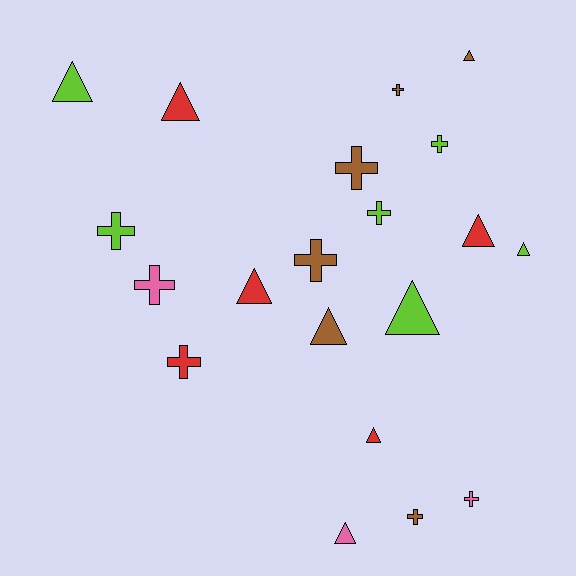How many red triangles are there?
There are 4 red triangles.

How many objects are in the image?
There are 20 objects.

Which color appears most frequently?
Brown, with 6 objects.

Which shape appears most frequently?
Triangle, with 10 objects.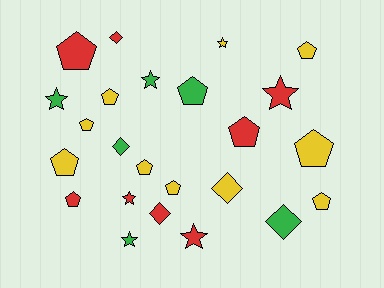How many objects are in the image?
There are 24 objects.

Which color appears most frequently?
Yellow, with 10 objects.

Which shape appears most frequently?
Pentagon, with 12 objects.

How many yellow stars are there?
There is 1 yellow star.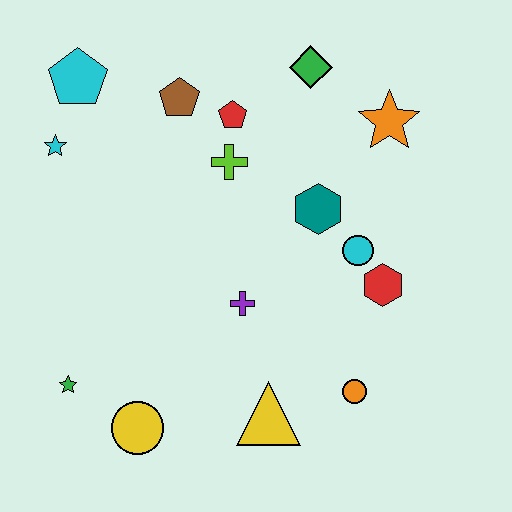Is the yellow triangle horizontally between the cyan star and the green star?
No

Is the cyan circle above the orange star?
No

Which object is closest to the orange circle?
The yellow triangle is closest to the orange circle.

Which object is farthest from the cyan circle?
The cyan pentagon is farthest from the cyan circle.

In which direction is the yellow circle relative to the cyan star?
The yellow circle is below the cyan star.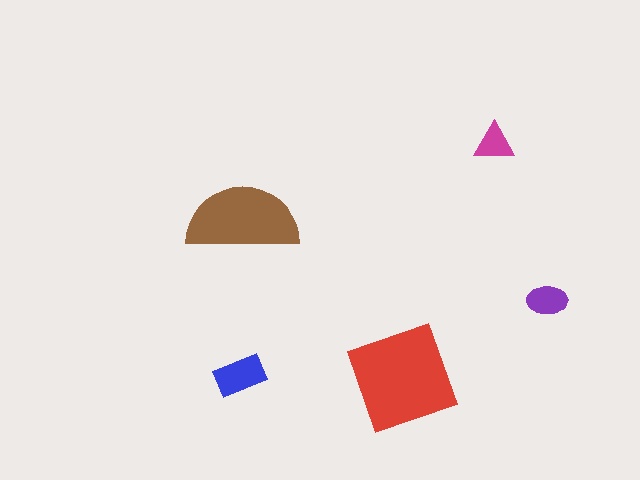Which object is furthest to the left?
The blue rectangle is leftmost.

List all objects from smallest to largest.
The magenta triangle, the purple ellipse, the blue rectangle, the brown semicircle, the red square.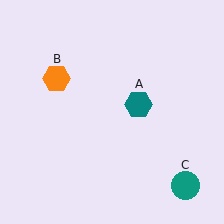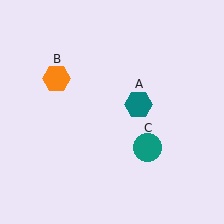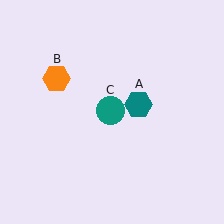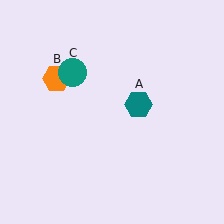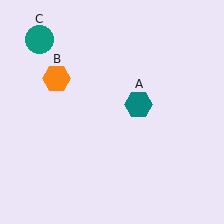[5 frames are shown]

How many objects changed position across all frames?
1 object changed position: teal circle (object C).